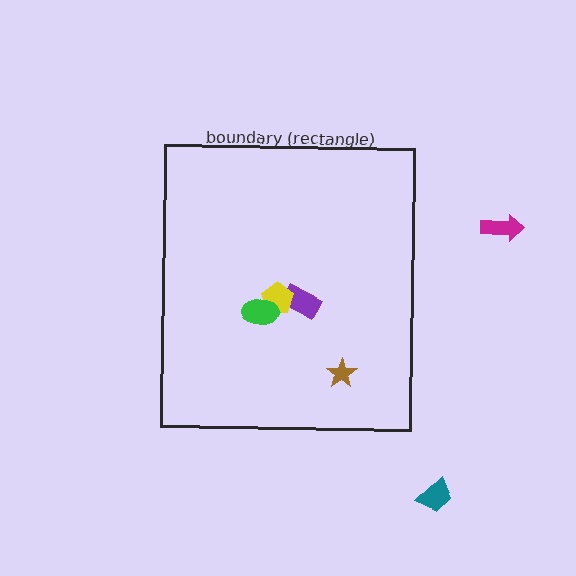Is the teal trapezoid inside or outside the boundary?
Outside.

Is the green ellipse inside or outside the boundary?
Inside.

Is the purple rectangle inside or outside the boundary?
Inside.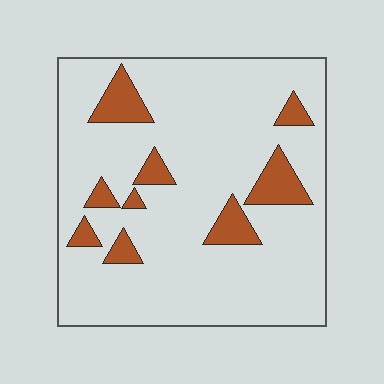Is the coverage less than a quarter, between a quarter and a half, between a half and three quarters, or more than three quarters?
Less than a quarter.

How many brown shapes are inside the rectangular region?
9.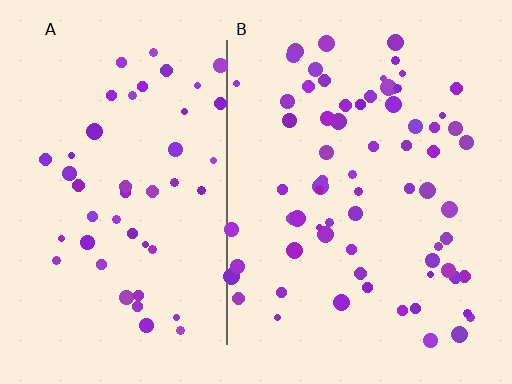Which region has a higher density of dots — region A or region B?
B (the right).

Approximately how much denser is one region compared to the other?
Approximately 1.4× — region B over region A.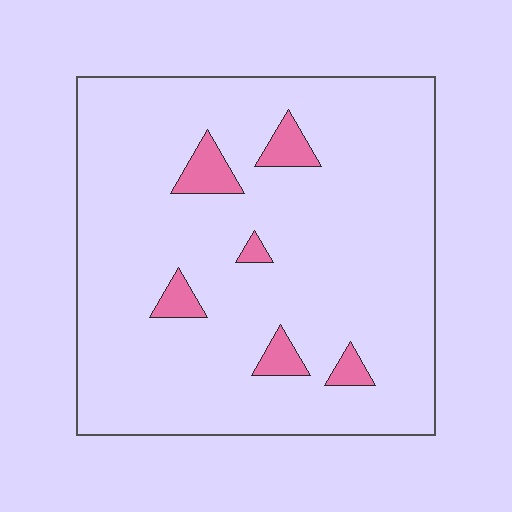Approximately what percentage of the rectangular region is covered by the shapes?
Approximately 5%.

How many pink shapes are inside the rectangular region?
6.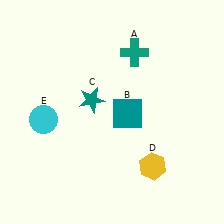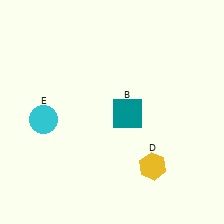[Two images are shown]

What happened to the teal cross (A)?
The teal cross (A) was removed in Image 2. It was in the top-right area of Image 1.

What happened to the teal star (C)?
The teal star (C) was removed in Image 2. It was in the top-left area of Image 1.